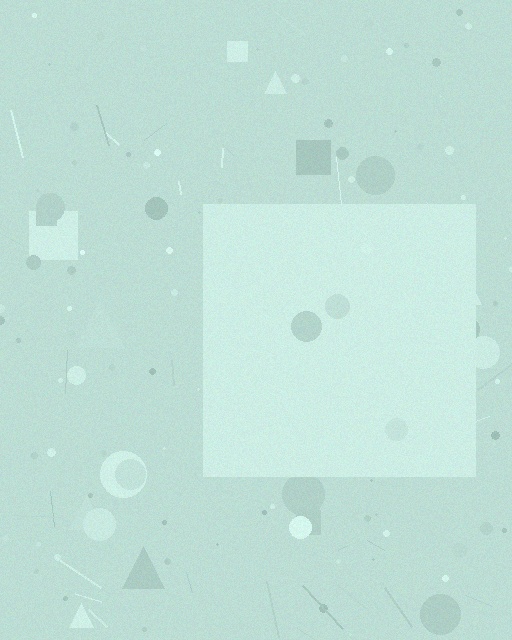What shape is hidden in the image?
A square is hidden in the image.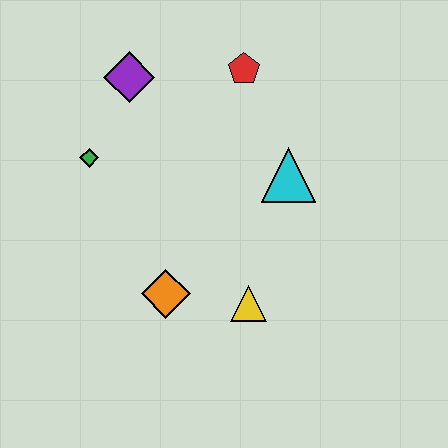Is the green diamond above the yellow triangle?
Yes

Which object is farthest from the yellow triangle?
The purple diamond is farthest from the yellow triangle.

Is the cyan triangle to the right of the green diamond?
Yes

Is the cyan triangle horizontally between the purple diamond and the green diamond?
No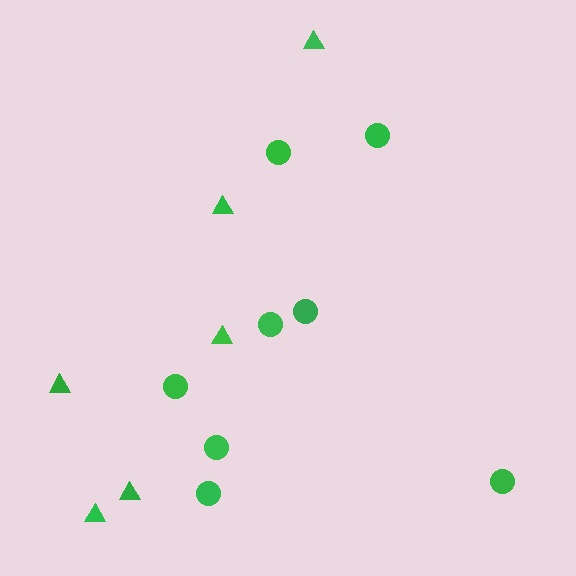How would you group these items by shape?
There are 2 groups: one group of circles (8) and one group of triangles (6).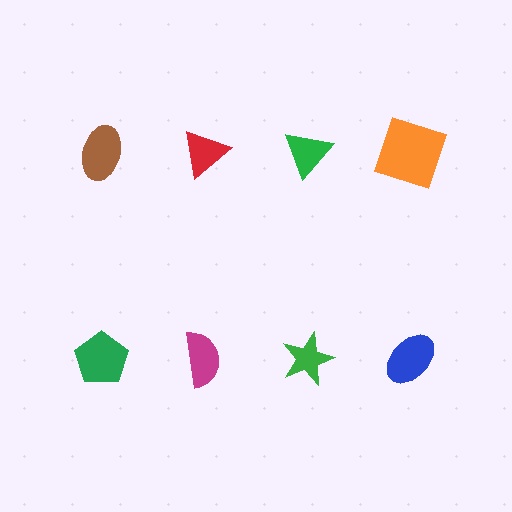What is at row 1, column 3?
A green triangle.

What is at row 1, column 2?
A red triangle.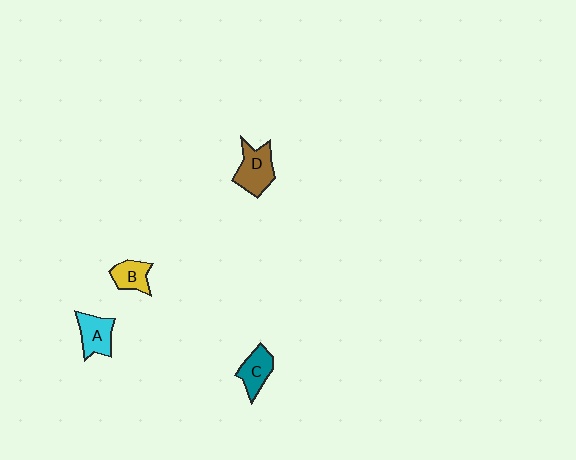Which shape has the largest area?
Shape D (brown).